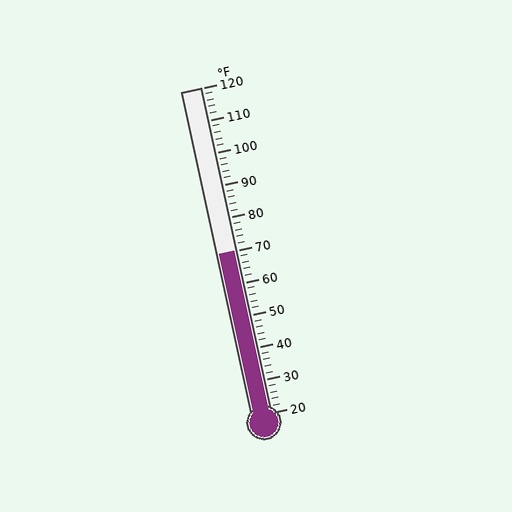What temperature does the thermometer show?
The thermometer shows approximately 70°F.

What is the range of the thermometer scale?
The thermometer scale ranges from 20°F to 120°F.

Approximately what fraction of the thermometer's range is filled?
The thermometer is filled to approximately 50% of its range.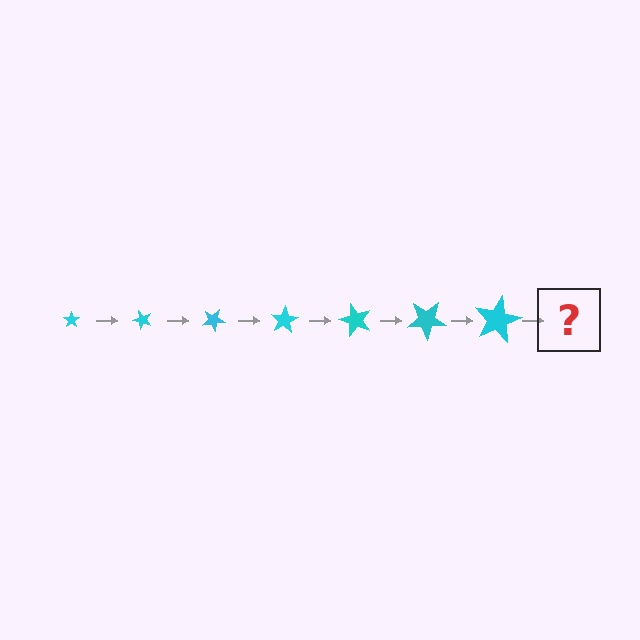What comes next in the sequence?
The next element should be a star, larger than the previous one and rotated 350 degrees from the start.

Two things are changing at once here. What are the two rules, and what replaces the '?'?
The two rules are that the star grows larger each step and it rotates 50 degrees each step. The '?' should be a star, larger than the previous one and rotated 350 degrees from the start.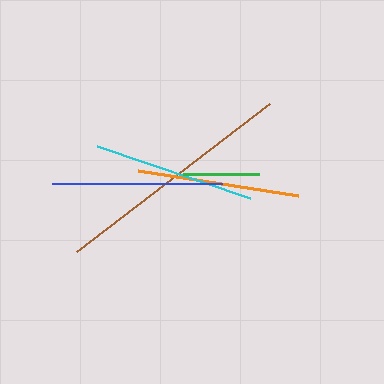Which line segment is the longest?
The brown line is the longest at approximately 243 pixels.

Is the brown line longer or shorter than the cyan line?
The brown line is longer than the cyan line.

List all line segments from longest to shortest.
From longest to shortest: brown, blue, orange, cyan, green.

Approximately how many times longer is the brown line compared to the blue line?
The brown line is approximately 1.4 times the length of the blue line.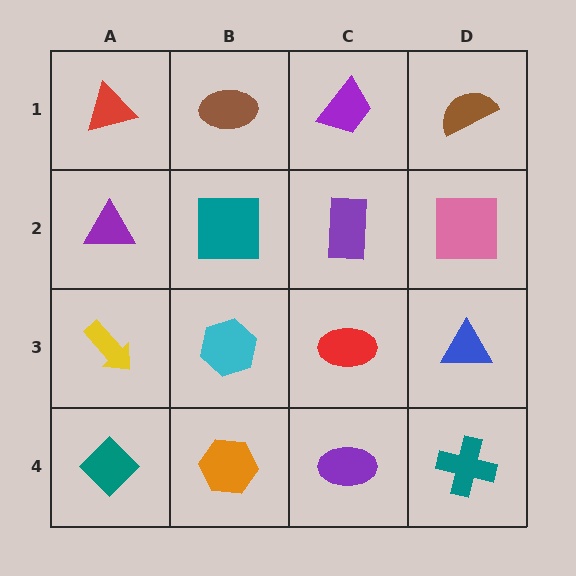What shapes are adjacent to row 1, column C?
A purple rectangle (row 2, column C), a brown ellipse (row 1, column B), a brown semicircle (row 1, column D).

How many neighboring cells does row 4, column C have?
3.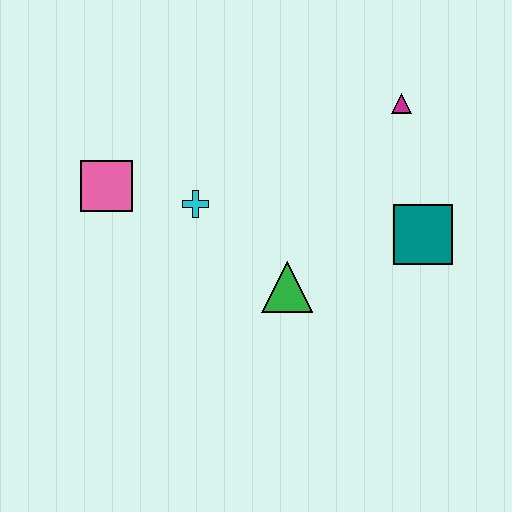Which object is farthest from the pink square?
The teal square is farthest from the pink square.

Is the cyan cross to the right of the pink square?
Yes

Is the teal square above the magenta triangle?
No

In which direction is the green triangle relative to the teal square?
The green triangle is to the left of the teal square.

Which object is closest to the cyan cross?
The pink square is closest to the cyan cross.